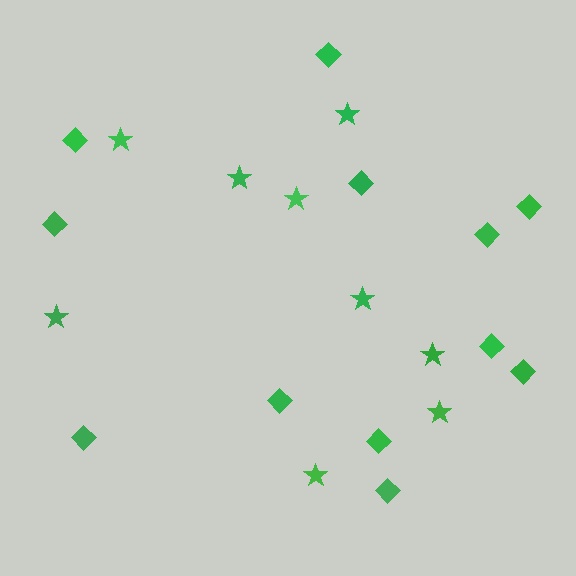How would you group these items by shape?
There are 2 groups: one group of stars (9) and one group of diamonds (12).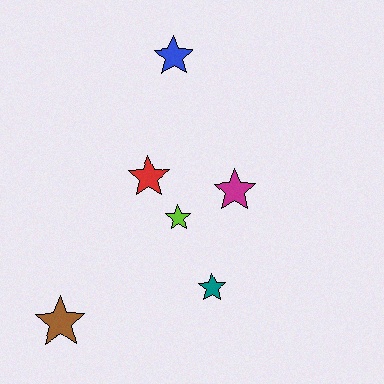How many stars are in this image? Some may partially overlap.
There are 6 stars.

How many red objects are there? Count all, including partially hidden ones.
There is 1 red object.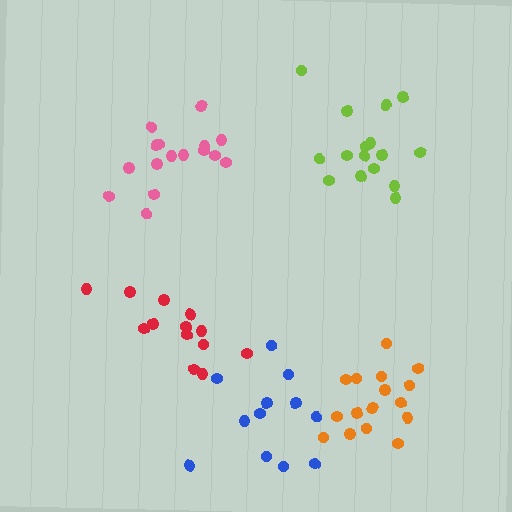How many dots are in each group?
Group 1: 16 dots, Group 2: 12 dots, Group 3: 16 dots, Group 4: 16 dots, Group 5: 13 dots (73 total).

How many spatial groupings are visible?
There are 5 spatial groupings.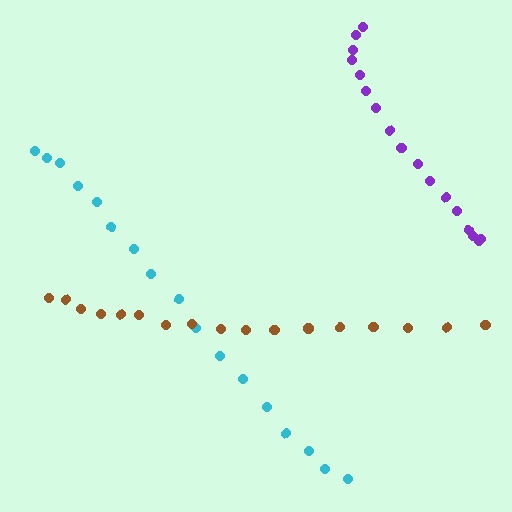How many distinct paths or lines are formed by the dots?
There are 3 distinct paths.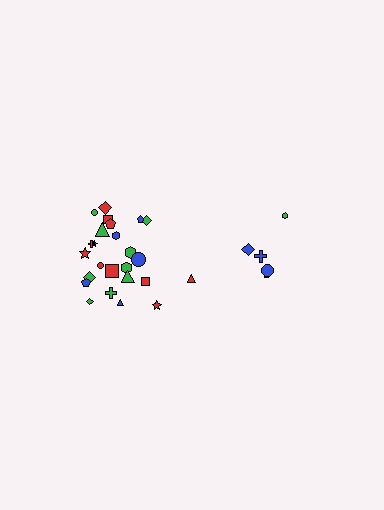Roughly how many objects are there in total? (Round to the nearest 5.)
Roughly 30 objects in total.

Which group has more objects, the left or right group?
The left group.